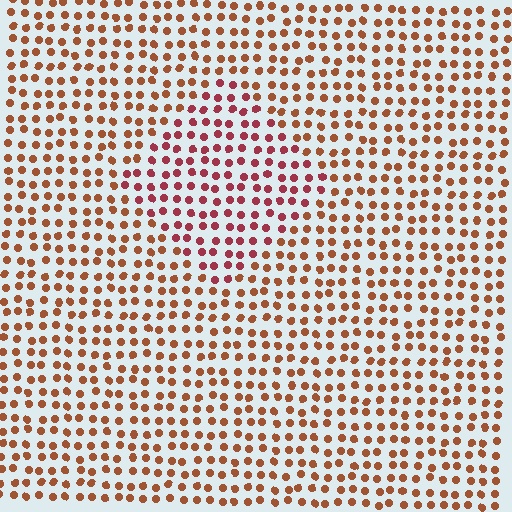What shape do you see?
I see a diamond.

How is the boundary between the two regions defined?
The boundary is defined purely by a slight shift in hue (about 31 degrees). Spacing, size, and orientation are identical on both sides.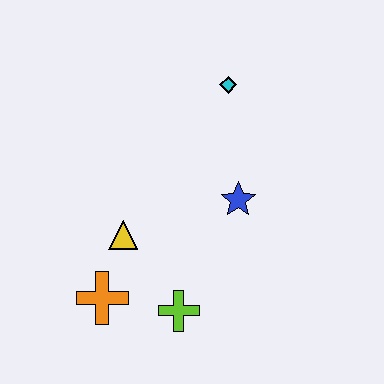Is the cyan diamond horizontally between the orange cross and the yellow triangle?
No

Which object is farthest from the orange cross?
The cyan diamond is farthest from the orange cross.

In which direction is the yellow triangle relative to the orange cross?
The yellow triangle is above the orange cross.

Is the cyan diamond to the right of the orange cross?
Yes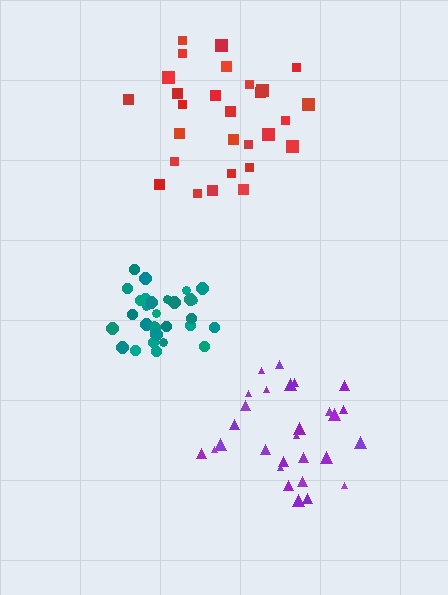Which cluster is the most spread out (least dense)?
Red.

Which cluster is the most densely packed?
Teal.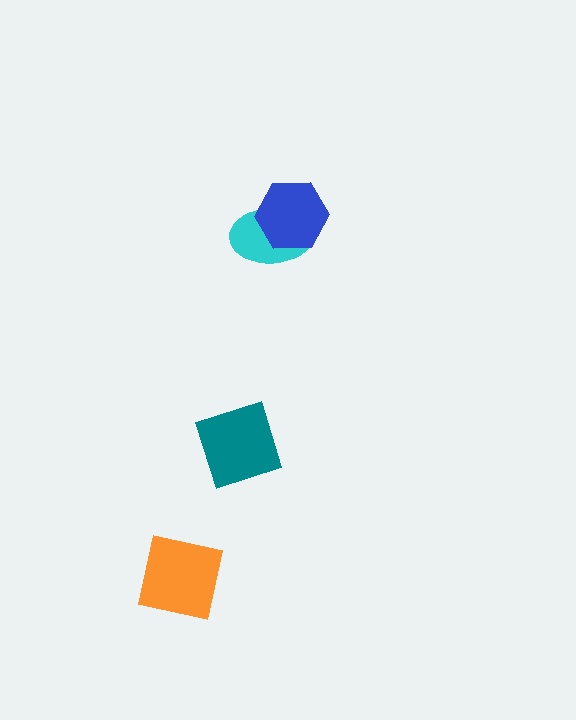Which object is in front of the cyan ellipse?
The blue hexagon is in front of the cyan ellipse.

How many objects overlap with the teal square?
0 objects overlap with the teal square.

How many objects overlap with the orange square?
0 objects overlap with the orange square.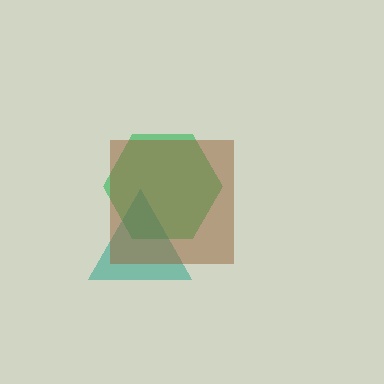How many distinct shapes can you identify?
There are 3 distinct shapes: a green hexagon, a teal triangle, a brown square.